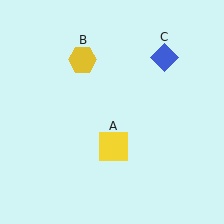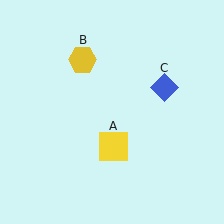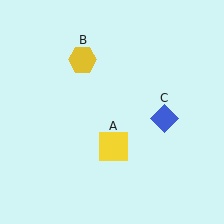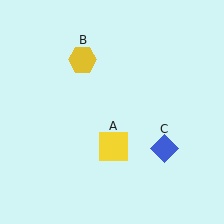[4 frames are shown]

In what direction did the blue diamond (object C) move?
The blue diamond (object C) moved down.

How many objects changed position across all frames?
1 object changed position: blue diamond (object C).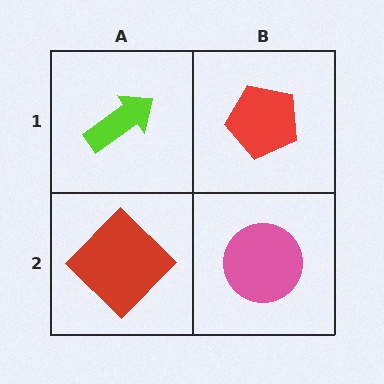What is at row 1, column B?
A red pentagon.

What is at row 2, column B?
A pink circle.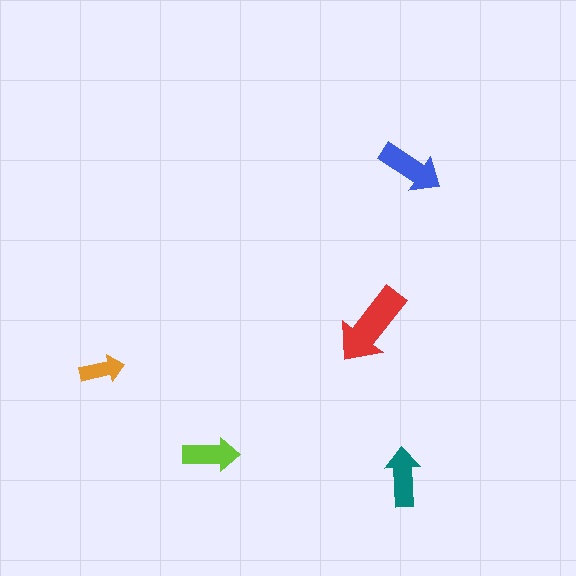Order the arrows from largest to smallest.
the red one, the blue one, the teal one, the lime one, the orange one.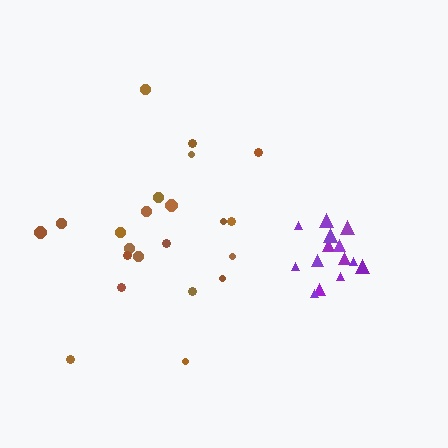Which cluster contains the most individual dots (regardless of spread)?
Brown (22).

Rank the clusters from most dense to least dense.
purple, brown.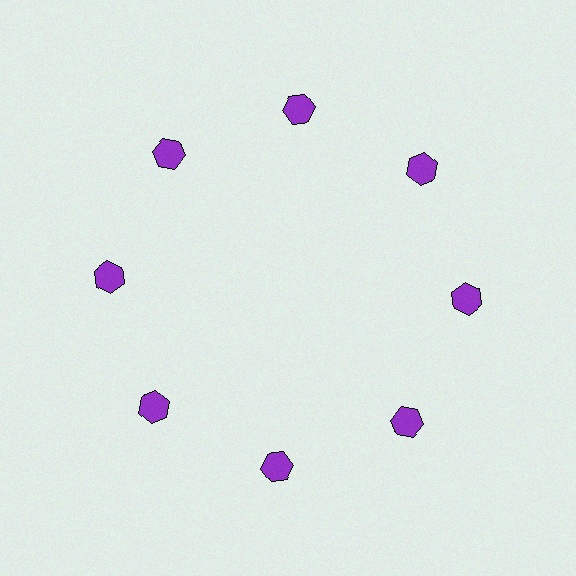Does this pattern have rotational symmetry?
Yes, this pattern has 8-fold rotational symmetry. It looks the same after rotating 45 degrees around the center.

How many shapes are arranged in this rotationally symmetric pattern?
There are 8 shapes, arranged in 8 groups of 1.